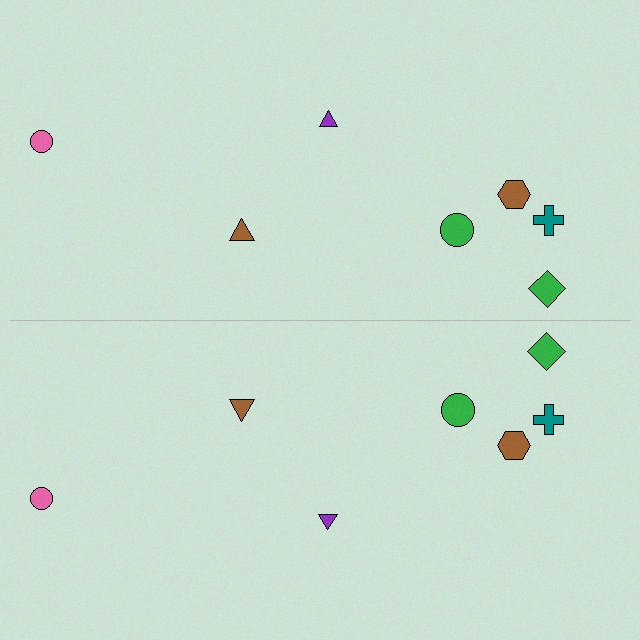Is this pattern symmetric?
Yes, this pattern has bilateral (reflection) symmetry.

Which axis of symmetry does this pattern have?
The pattern has a horizontal axis of symmetry running through the center of the image.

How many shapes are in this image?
There are 14 shapes in this image.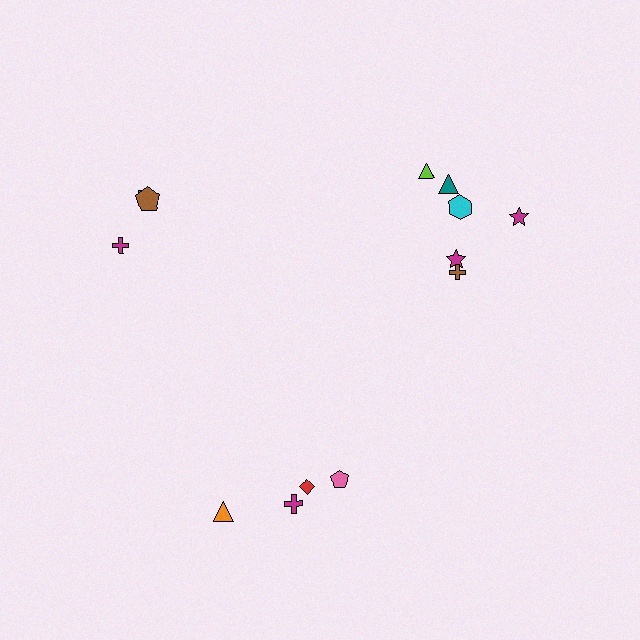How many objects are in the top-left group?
There are 3 objects.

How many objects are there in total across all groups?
There are 13 objects.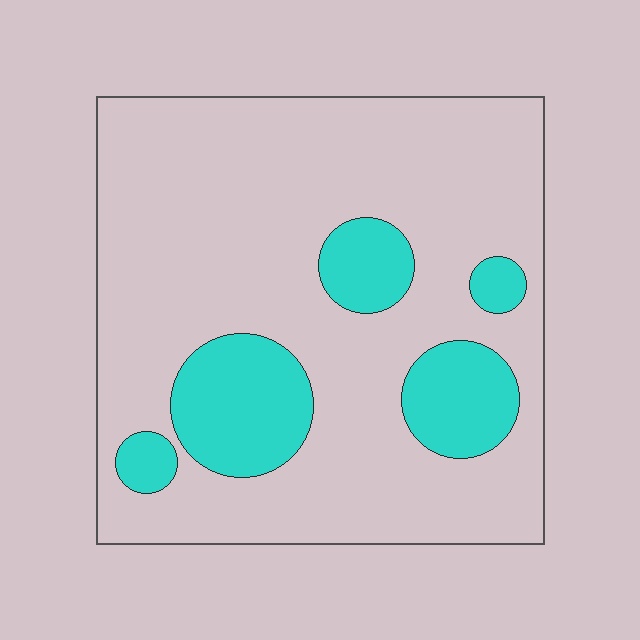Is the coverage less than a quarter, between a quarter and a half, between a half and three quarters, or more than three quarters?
Less than a quarter.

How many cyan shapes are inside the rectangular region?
5.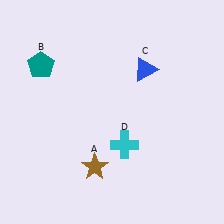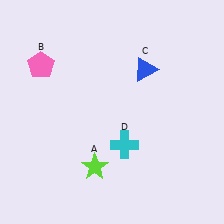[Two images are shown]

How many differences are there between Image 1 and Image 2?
There are 2 differences between the two images.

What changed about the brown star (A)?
In Image 1, A is brown. In Image 2, it changed to lime.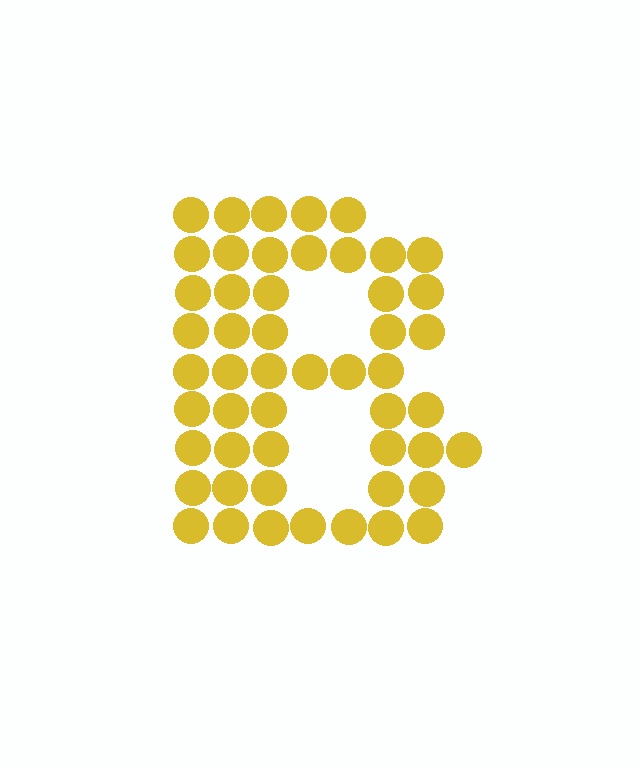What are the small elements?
The small elements are circles.